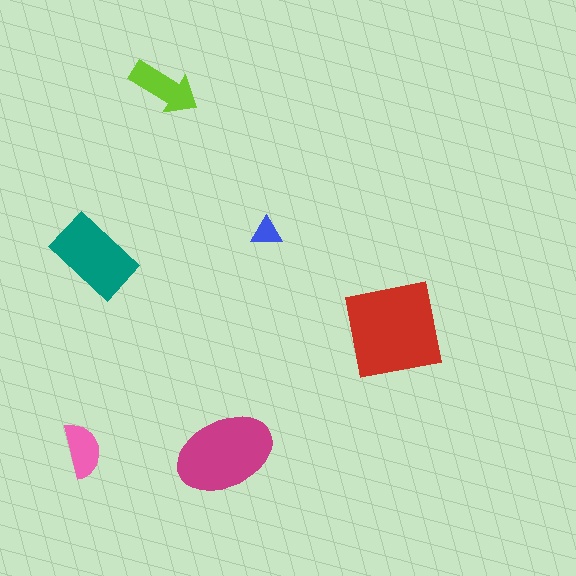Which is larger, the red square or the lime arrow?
The red square.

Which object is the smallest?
The blue triangle.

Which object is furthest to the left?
The pink semicircle is leftmost.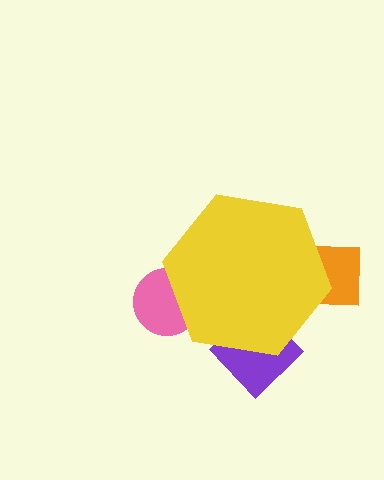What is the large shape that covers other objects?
A yellow hexagon.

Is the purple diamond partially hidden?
Yes, the purple diamond is partially hidden behind the yellow hexagon.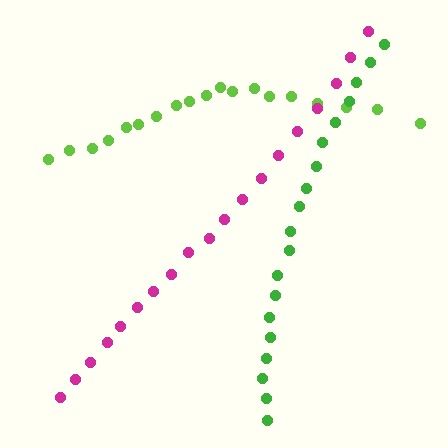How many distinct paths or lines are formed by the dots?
There are 3 distinct paths.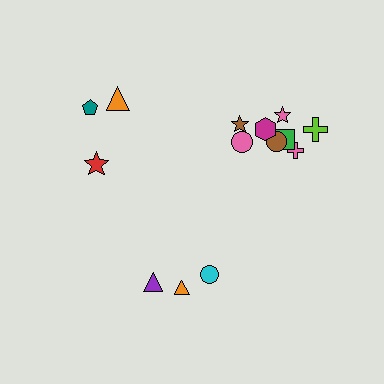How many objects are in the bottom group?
There are 3 objects.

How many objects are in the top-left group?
There are 3 objects.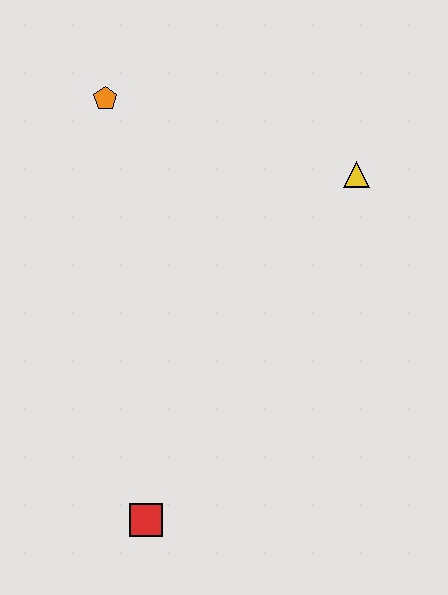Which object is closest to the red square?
The yellow triangle is closest to the red square.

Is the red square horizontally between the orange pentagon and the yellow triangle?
Yes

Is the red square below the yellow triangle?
Yes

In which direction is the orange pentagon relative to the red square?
The orange pentagon is above the red square.